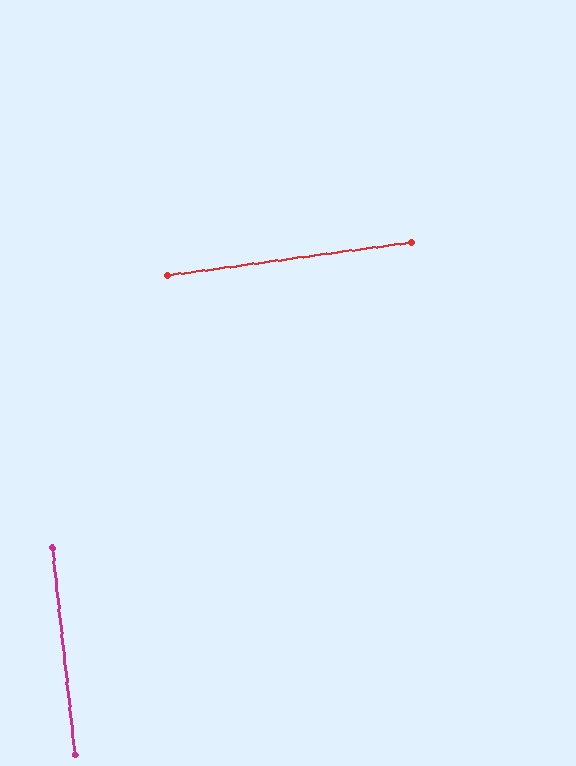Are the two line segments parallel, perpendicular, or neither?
Perpendicular — they meet at approximately 88°.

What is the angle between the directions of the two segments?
Approximately 88 degrees.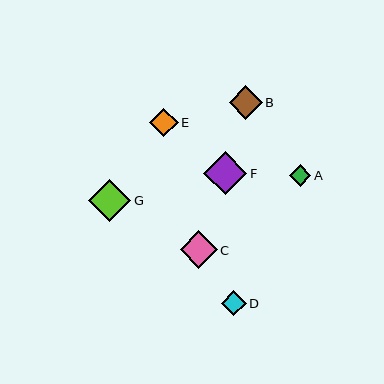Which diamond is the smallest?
Diamond A is the smallest with a size of approximately 22 pixels.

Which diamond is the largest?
Diamond F is the largest with a size of approximately 44 pixels.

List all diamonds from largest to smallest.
From largest to smallest: F, G, C, B, E, D, A.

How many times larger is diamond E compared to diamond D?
Diamond E is approximately 1.1 times the size of diamond D.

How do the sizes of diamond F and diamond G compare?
Diamond F and diamond G are approximately the same size.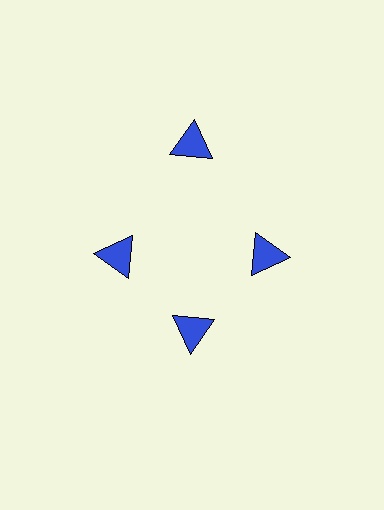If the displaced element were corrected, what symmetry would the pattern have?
It would have 4-fold rotational symmetry — the pattern would map onto itself every 90 degrees.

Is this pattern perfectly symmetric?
No. The 4 blue triangles are arranged in a ring, but one element near the 12 o'clock position is pushed outward from the center, breaking the 4-fold rotational symmetry.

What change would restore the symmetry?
The symmetry would be restored by moving it inward, back onto the ring so that all 4 triangles sit at equal angles and equal distance from the center.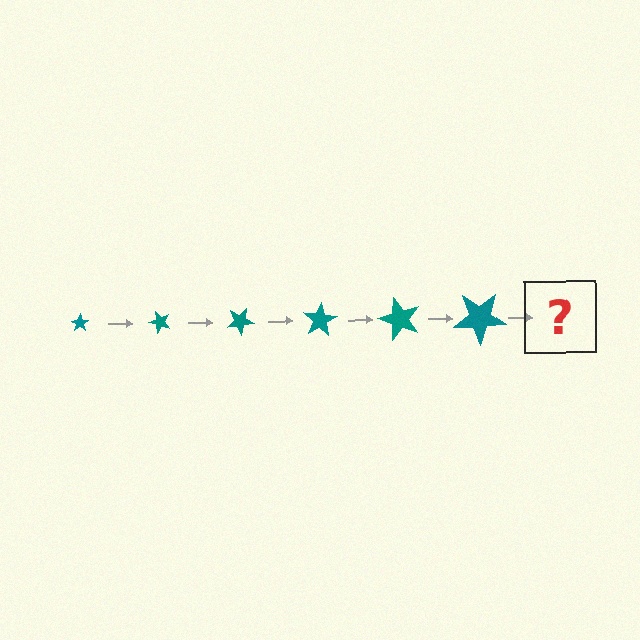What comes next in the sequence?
The next element should be a star, larger than the previous one and rotated 300 degrees from the start.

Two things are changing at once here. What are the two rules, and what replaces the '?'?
The two rules are that the star grows larger each step and it rotates 50 degrees each step. The '?' should be a star, larger than the previous one and rotated 300 degrees from the start.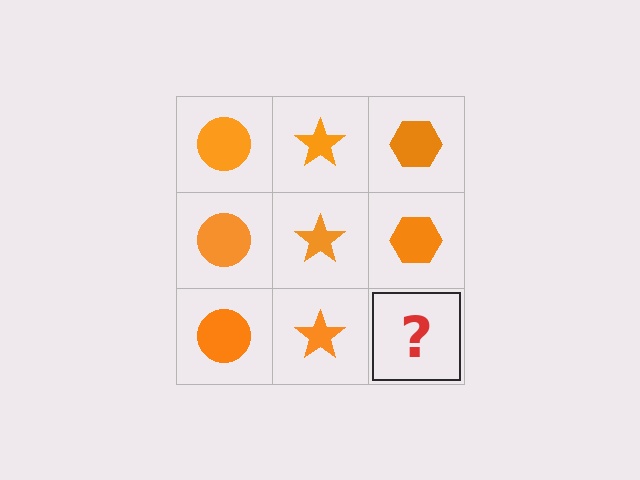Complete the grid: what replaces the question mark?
The question mark should be replaced with an orange hexagon.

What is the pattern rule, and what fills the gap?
The rule is that each column has a consistent shape. The gap should be filled with an orange hexagon.